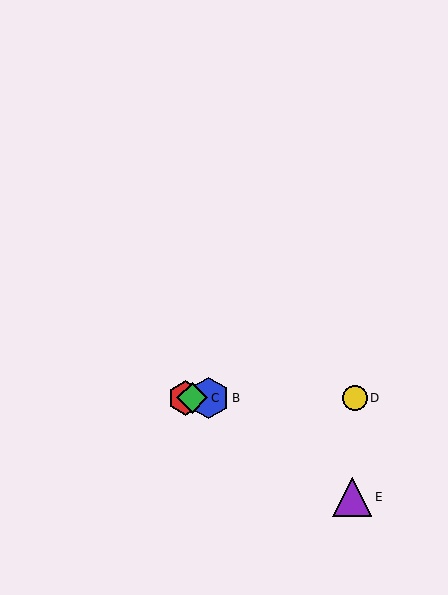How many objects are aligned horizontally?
4 objects (A, B, C, D) are aligned horizontally.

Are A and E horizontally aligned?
No, A is at y≈398 and E is at y≈497.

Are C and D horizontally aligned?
Yes, both are at y≈398.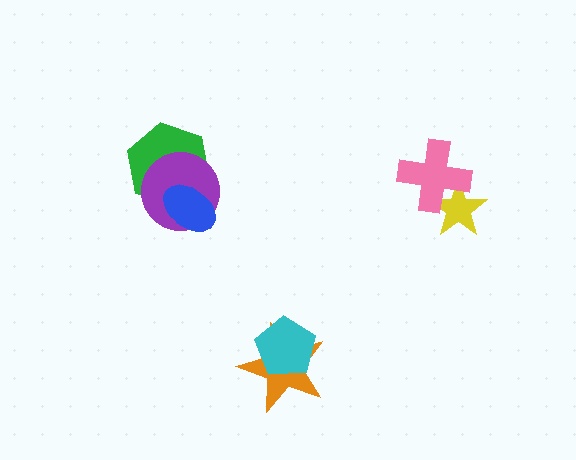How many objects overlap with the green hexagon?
2 objects overlap with the green hexagon.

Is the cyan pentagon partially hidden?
No, no other shape covers it.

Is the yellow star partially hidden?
Yes, it is partially covered by another shape.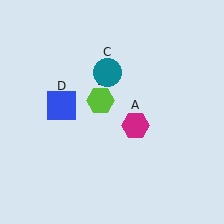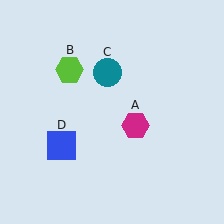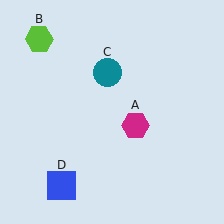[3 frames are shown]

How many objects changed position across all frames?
2 objects changed position: lime hexagon (object B), blue square (object D).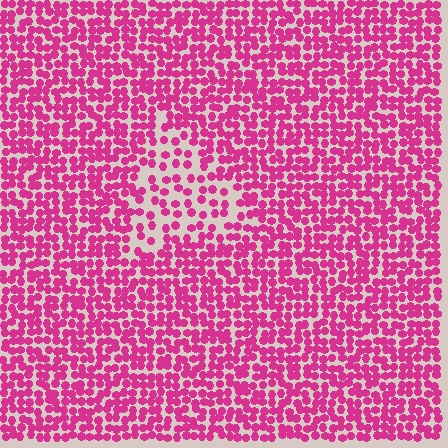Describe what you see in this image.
The image contains small magenta elements arranged at two different densities. A triangle-shaped region is visible where the elements are less densely packed than the surrounding area.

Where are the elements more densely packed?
The elements are more densely packed outside the triangle boundary.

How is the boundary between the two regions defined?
The boundary is defined by a change in element density (approximately 2.0x ratio). All elements are the same color, size, and shape.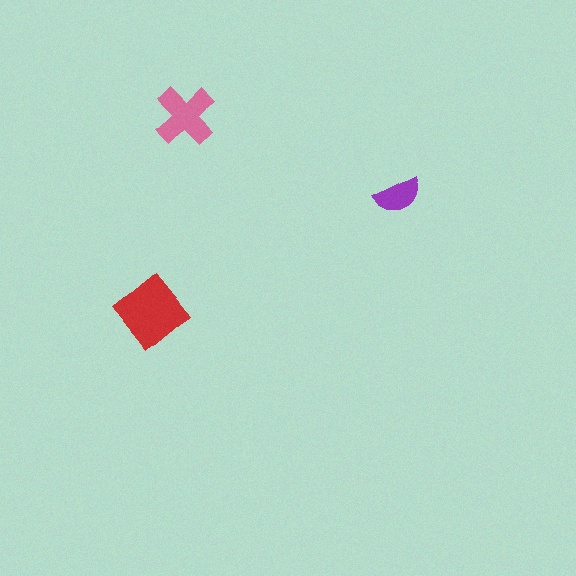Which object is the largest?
The red diamond.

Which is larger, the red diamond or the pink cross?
The red diamond.